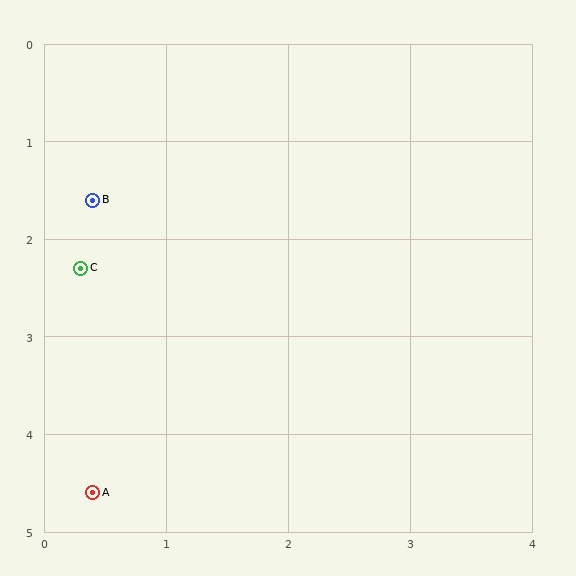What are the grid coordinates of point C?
Point C is at approximately (0.3, 2.3).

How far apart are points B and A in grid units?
Points B and A are about 3.0 grid units apart.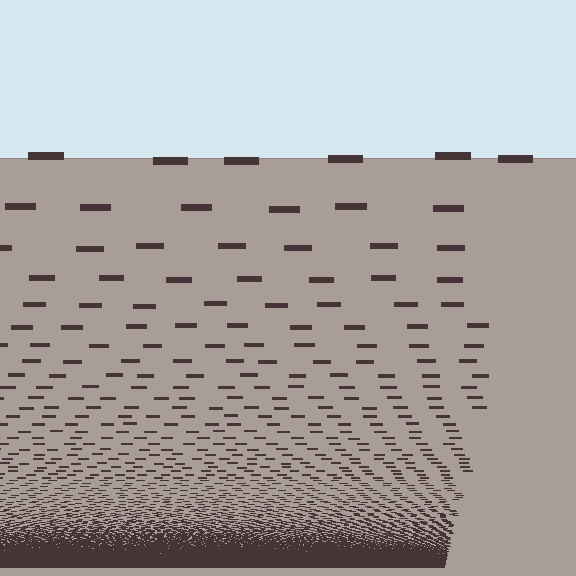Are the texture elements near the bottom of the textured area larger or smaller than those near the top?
Smaller. The gradient is inverted — elements near the bottom are smaller and denser.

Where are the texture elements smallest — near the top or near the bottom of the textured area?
Near the bottom.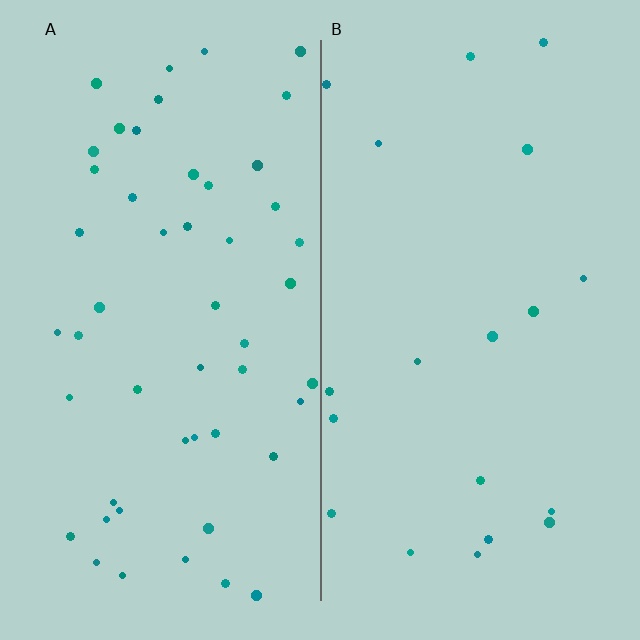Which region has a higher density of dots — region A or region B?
A (the left).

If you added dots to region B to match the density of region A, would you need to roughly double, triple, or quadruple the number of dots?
Approximately triple.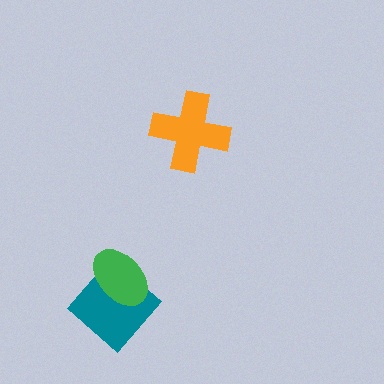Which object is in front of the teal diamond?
The green ellipse is in front of the teal diamond.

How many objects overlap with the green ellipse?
1 object overlaps with the green ellipse.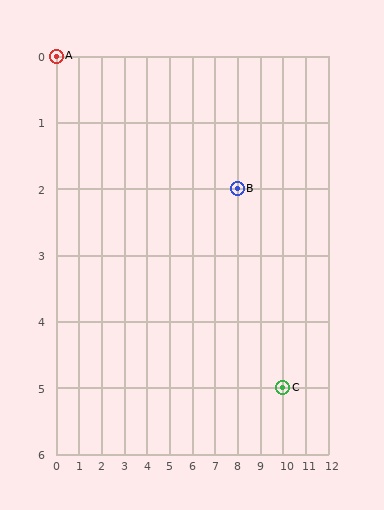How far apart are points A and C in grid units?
Points A and C are 10 columns and 5 rows apart (about 11.2 grid units diagonally).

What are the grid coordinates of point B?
Point B is at grid coordinates (8, 2).